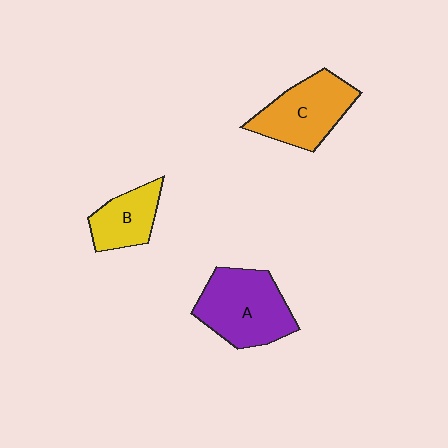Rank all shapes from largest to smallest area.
From largest to smallest: A (purple), C (orange), B (yellow).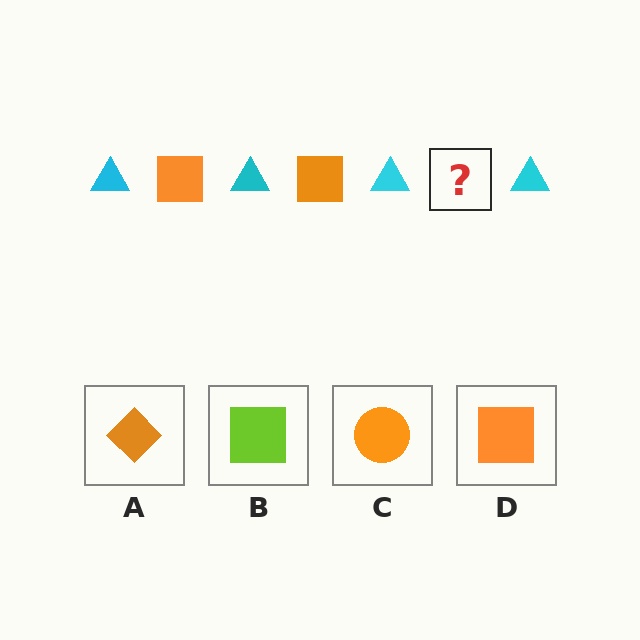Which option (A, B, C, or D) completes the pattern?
D.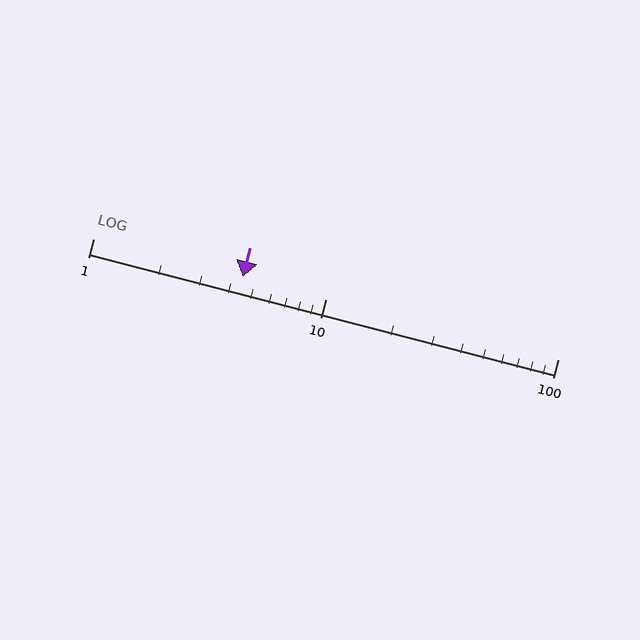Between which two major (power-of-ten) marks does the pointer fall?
The pointer is between 1 and 10.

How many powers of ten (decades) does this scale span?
The scale spans 2 decades, from 1 to 100.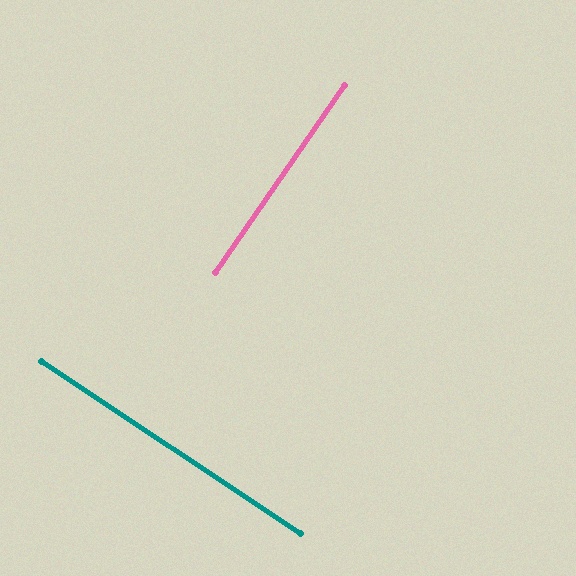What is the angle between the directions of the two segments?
Approximately 89 degrees.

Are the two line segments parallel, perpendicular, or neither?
Perpendicular — they meet at approximately 89°.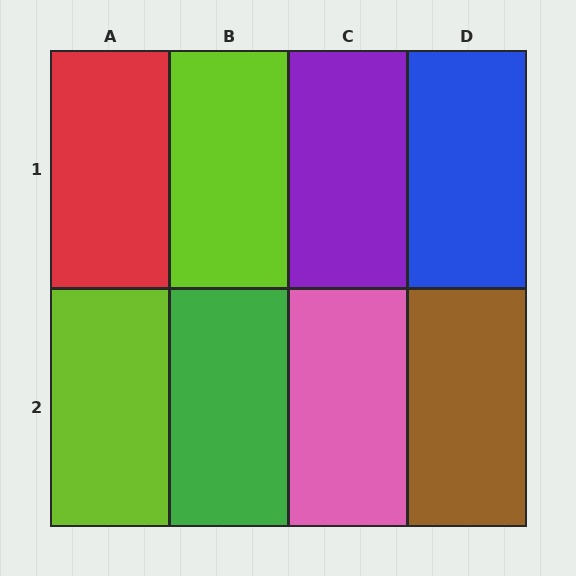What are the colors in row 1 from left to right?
Red, lime, purple, blue.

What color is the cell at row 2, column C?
Pink.